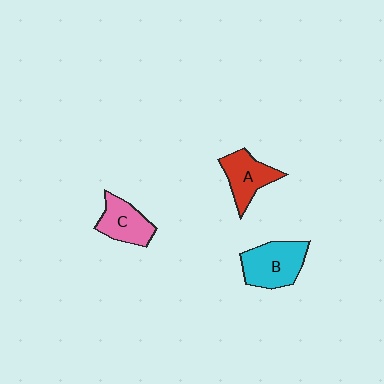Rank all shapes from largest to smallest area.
From largest to smallest: B (cyan), A (red), C (pink).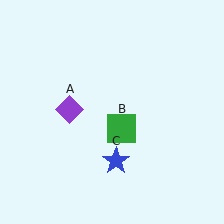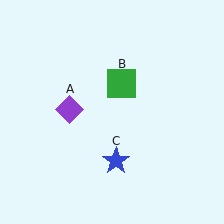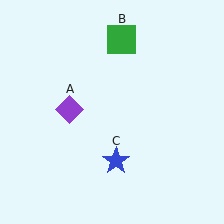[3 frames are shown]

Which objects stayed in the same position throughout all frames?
Purple diamond (object A) and blue star (object C) remained stationary.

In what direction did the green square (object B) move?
The green square (object B) moved up.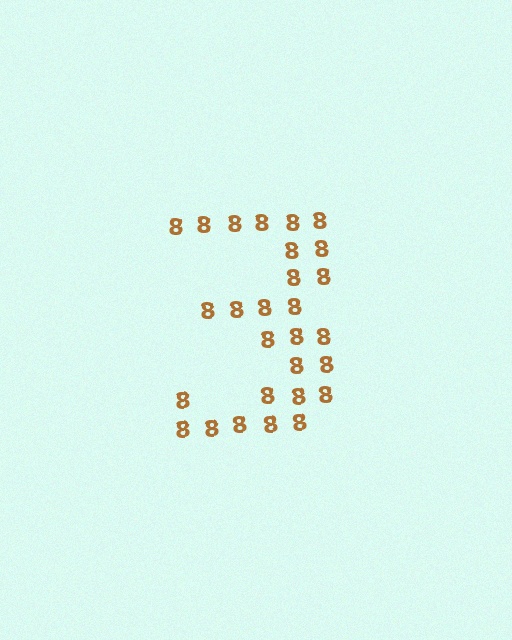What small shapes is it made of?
It is made of small digit 8's.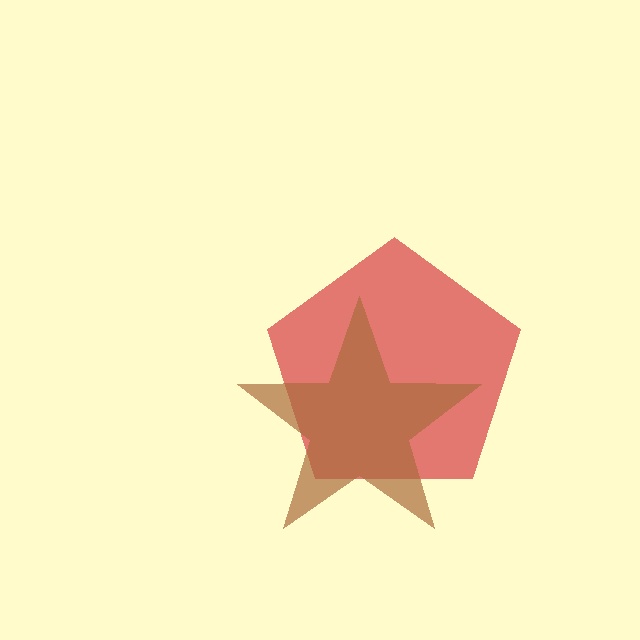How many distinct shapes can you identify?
There are 2 distinct shapes: a red pentagon, a brown star.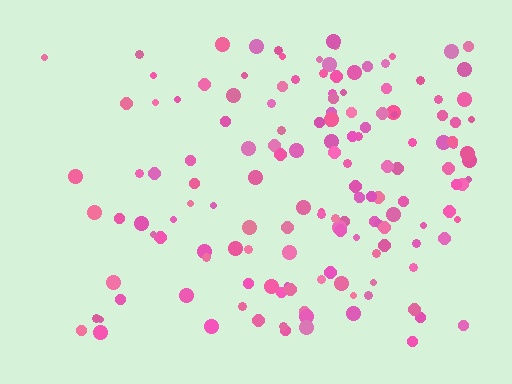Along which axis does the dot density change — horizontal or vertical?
Horizontal.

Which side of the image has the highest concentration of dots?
The right.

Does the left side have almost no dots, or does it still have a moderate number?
Still a moderate number, just noticeably fewer than the right.